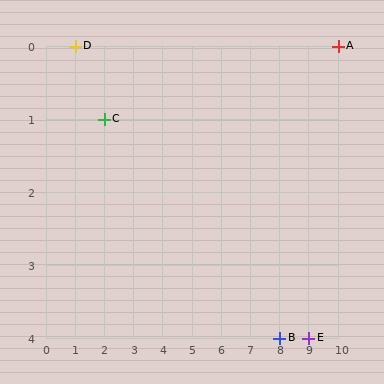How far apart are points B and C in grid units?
Points B and C are 6 columns and 3 rows apart (about 6.7 grid units diagonally).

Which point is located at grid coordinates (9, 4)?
Point E is at (9, 4).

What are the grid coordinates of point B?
Point B is at grid coordinates (8, 4).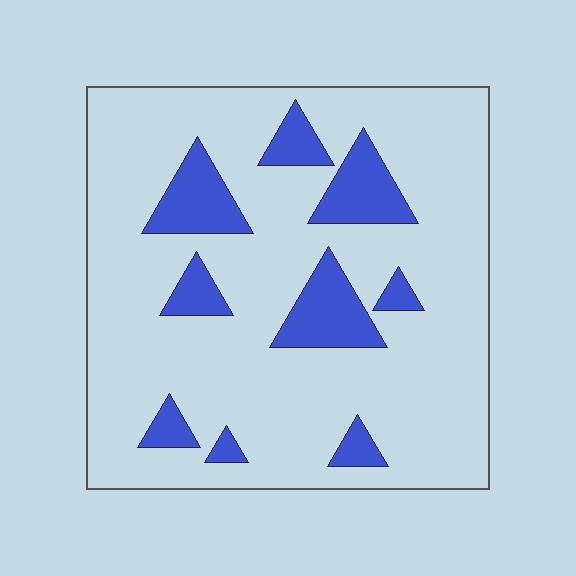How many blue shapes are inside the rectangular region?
9.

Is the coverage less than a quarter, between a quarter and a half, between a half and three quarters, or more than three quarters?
Less than a quarter.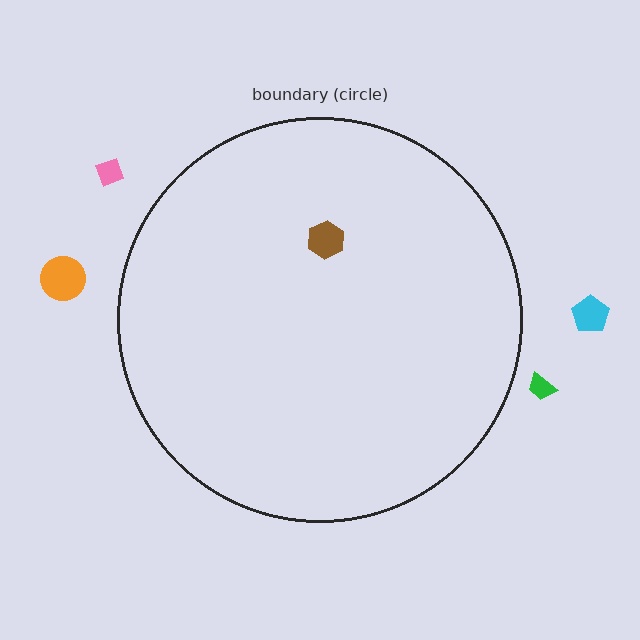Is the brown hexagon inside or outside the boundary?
Inside.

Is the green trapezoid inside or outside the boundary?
Outside.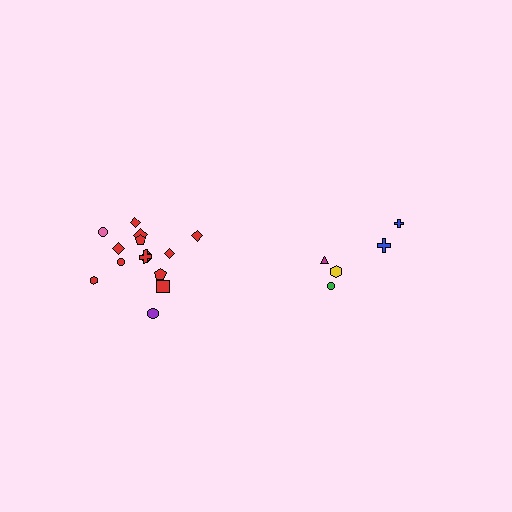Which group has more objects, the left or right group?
The left group.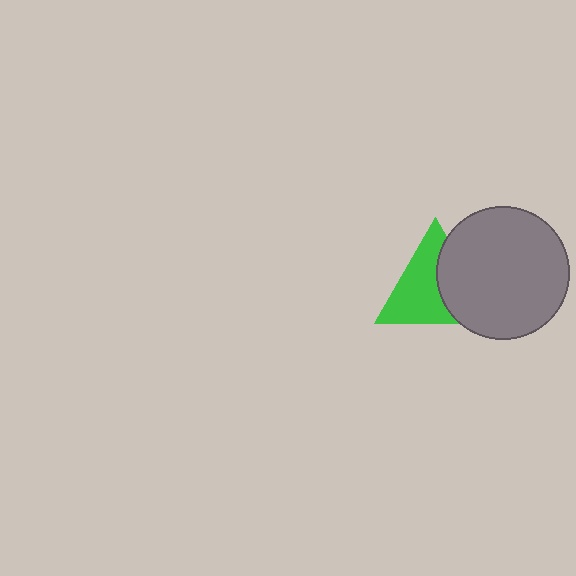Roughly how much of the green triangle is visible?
About half of it is visible (roughly 60%).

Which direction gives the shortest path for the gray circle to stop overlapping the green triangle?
Moving right gives the shortest separation.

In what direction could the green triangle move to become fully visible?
The green triangle could move left. That would shift it out from behind the gray circle entirely.